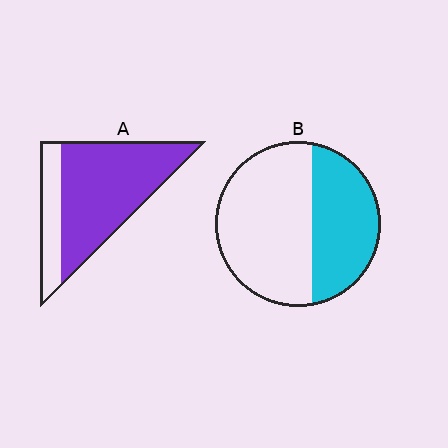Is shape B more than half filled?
No.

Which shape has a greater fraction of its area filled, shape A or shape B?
Shape A.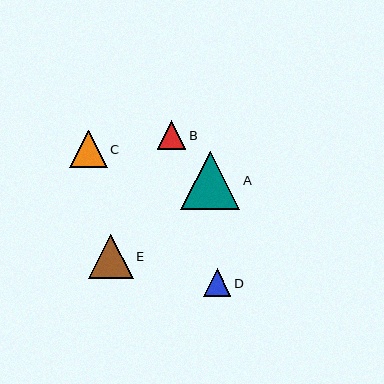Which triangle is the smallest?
Triangle D is the smallest with a size of approximately 28 pixels.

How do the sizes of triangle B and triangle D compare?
Triangle B and triangle D are approximately the same size.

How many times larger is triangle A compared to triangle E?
Triangle A is approximately 1.3 times the size of triangle E.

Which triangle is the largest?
Triangle A is the largest with a size of approximately 59 pixels.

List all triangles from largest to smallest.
From largest to smallest: A, E, C, B, D.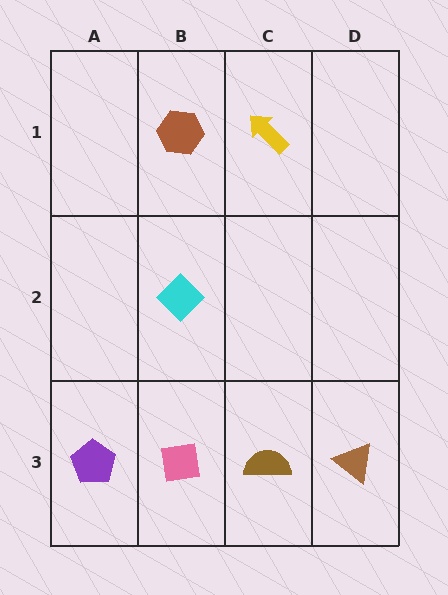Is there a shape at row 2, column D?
No, that cell is empty.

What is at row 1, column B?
A brown hexagon.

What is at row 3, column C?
A brown semicircle.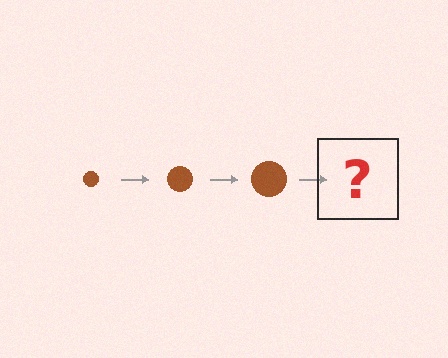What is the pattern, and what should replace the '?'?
The pattern is that the circle gets progressively larger each step. The '?' should be a brown circle, larger than the previous one.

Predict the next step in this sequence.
The next step is a brown circle, larger than the previous one.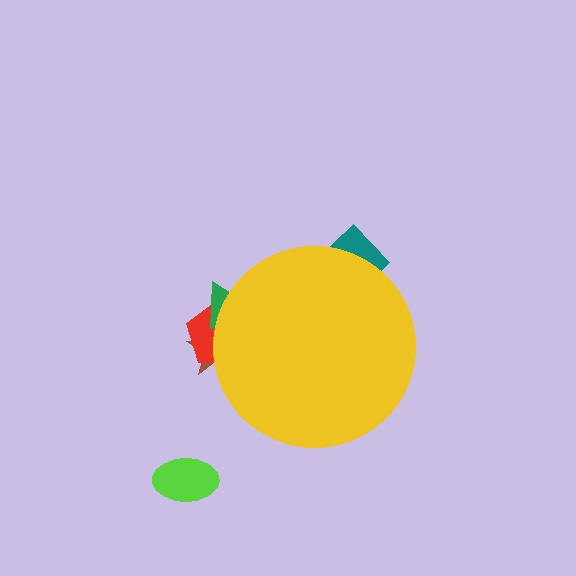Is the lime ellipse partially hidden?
No, the lime ellipse is fully visible.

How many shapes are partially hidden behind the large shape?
4 shapes are partially hidden.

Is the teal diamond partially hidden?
Yes, the teal diamond is partially hidden behind the yellow circle.